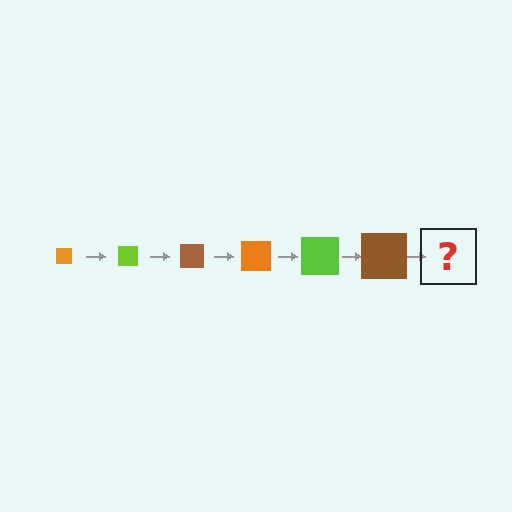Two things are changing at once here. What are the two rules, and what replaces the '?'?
The two rules are that the square grows larger each step and the color cycles through orange, lime, and brown. The '?' should be an orange square, larger than the previous one.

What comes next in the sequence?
The next element should be an orange square, larger than the previous one.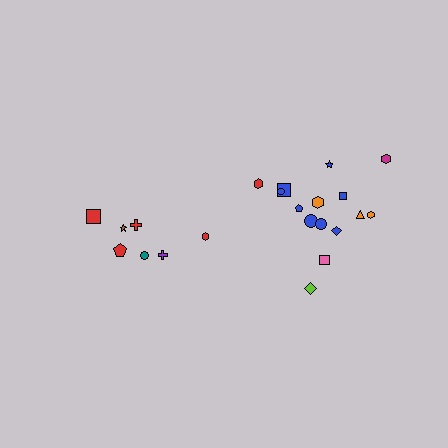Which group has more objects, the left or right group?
The right group.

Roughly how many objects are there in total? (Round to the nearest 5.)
Roughly 20 objects in total.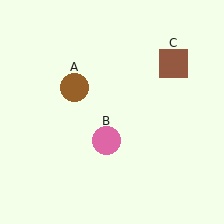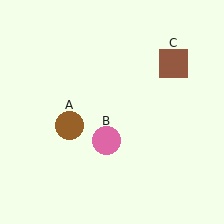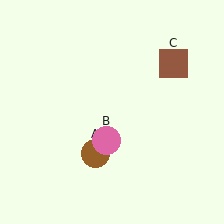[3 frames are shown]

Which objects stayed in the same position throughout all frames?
Pink circle (object B) and brown square (object C) remained stationary.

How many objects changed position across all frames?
1 object changed position: brown circle (object A).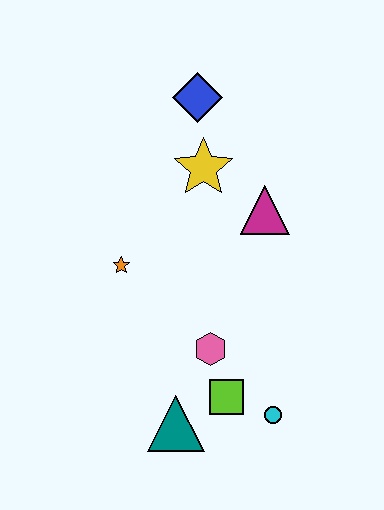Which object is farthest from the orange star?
The cyan circle is farthest from the orange star.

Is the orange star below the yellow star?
Yes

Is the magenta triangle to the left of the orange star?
No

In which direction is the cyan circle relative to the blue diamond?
The cyan circle is below the blue diamond.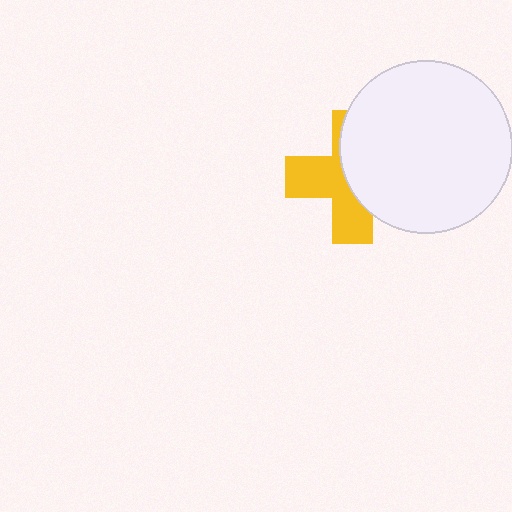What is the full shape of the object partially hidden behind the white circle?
The partially hidden object is a yellow cross.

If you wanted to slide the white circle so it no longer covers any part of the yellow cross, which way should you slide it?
Slide it right — that is the most direct way to separate the two shapes.